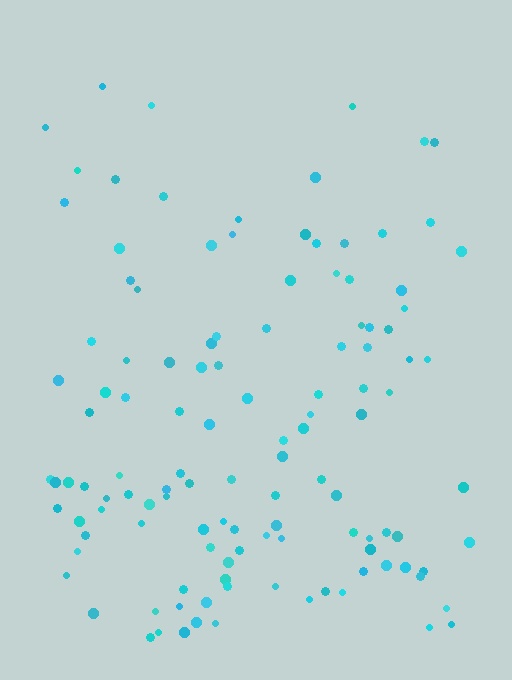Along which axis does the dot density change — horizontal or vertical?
Vertical.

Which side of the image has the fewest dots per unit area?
The top.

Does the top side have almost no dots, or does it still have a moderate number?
Still a moderate number, just noticeably fewer than the bottom.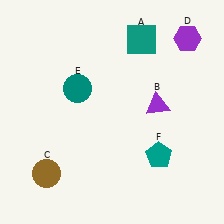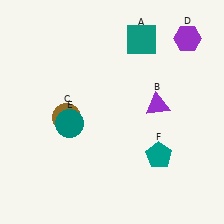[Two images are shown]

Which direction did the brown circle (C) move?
The brown circle (C) moved up.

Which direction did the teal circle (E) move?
The teal circle (E) moved down.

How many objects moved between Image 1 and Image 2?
2 objects moved between the two images.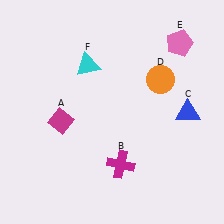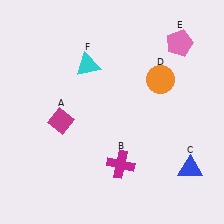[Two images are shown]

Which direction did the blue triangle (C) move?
The blue triangle (C) moved down.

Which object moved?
The blue triangle (C) moved down.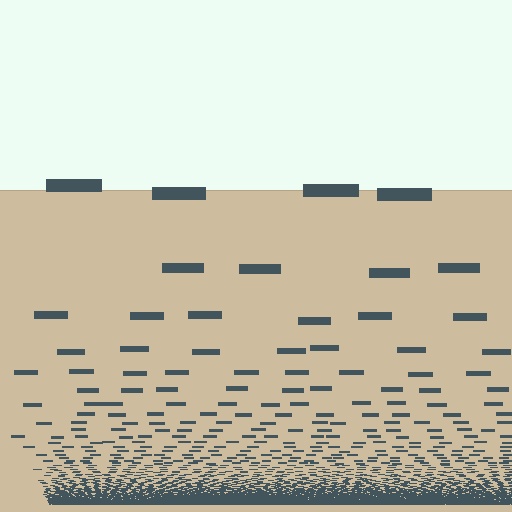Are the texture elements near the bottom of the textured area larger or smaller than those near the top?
Smaller. The gradient is inverted — elements near the bottom are smaller and denser.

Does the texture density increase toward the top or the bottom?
Density increases toward the bottom.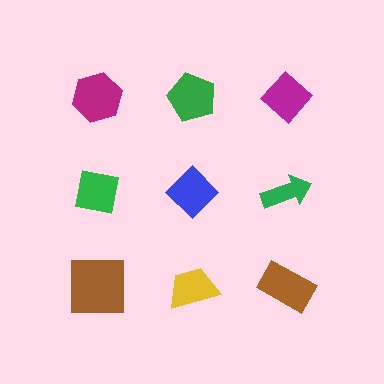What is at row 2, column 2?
A blue diamond.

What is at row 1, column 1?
A magenta hexagon.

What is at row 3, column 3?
A brown rectangle.